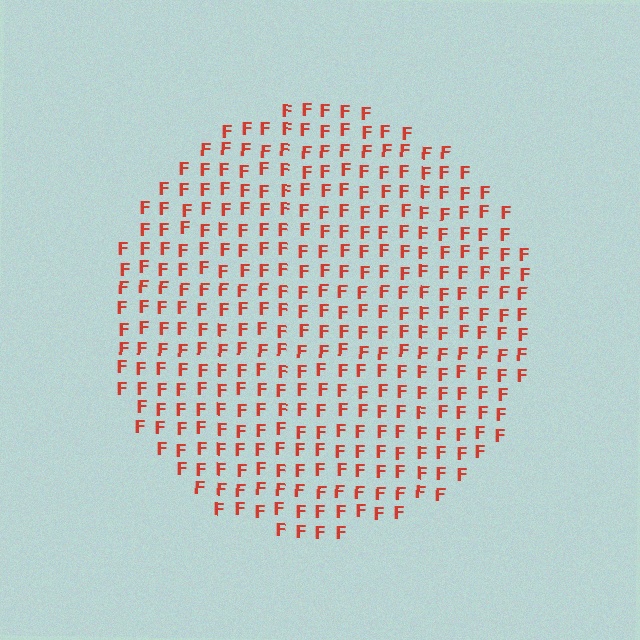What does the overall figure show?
The overall figure shows a circle.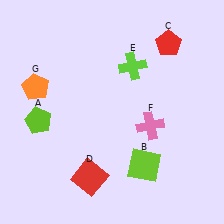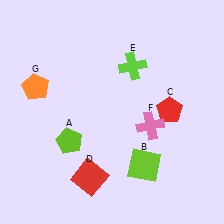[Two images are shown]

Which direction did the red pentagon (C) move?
The red pentagon (C) moved down.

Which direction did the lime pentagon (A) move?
The lime pentagon (A) moved right.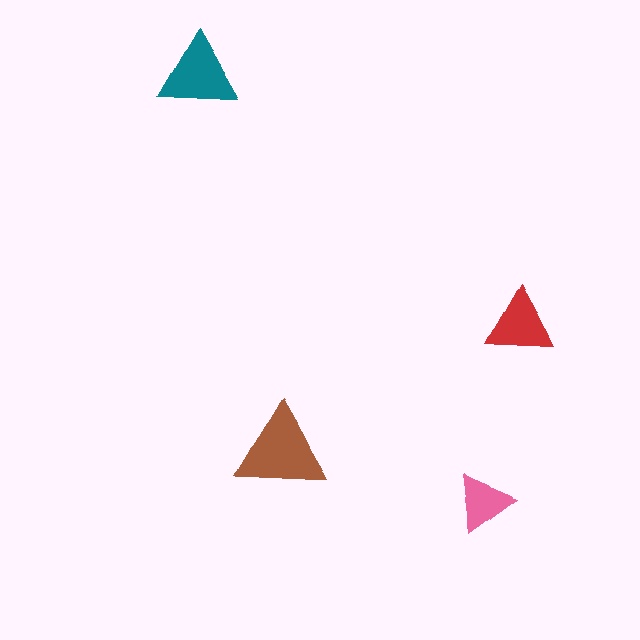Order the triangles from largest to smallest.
the brown one, the teal one, the red one, the pink one.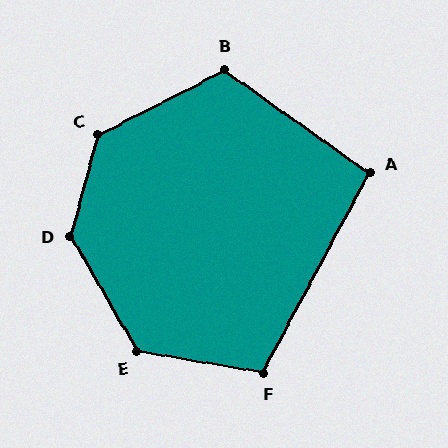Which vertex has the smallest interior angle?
A, at approximately 97 degrees.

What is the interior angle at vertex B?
Approximately 117 degrees (obtuse).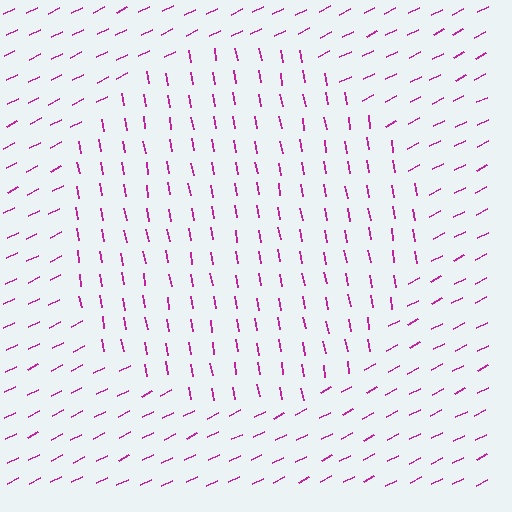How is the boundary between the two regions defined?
The boundary is defined purely by a change in line orientation (approximately 73 degrees difference). All lines are the same color and thickness.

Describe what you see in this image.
The image is filled with small magenta line segments. A circle region in the image has lines oriented differently from the surrounding lines, creating a visible texture boundary.